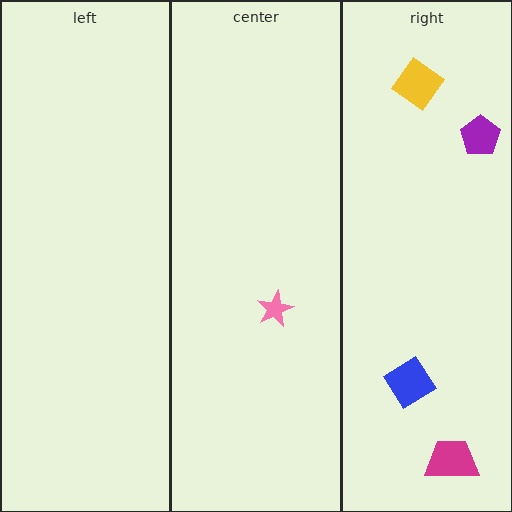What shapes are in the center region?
The pink star.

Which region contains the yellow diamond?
The right region.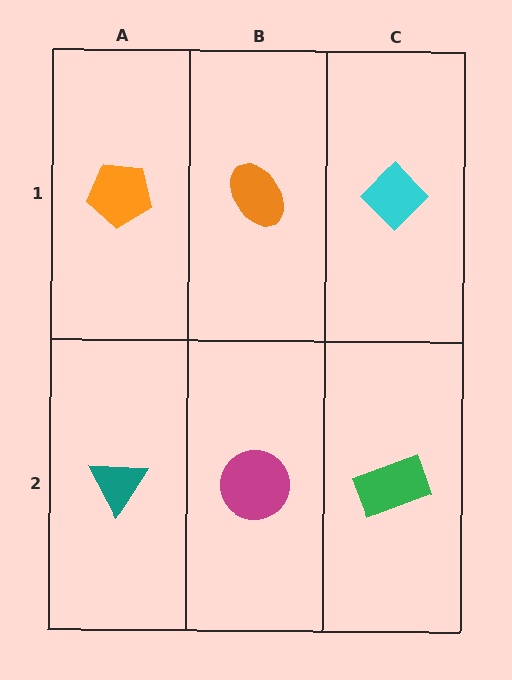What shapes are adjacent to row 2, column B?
An orange ellipse (row 1, column B), a teal triangle (row 2, column A), a green rectangle (row 2, column C).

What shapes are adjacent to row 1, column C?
A green rectangle (row 2, column C), an orange ellipse (row 1, column B).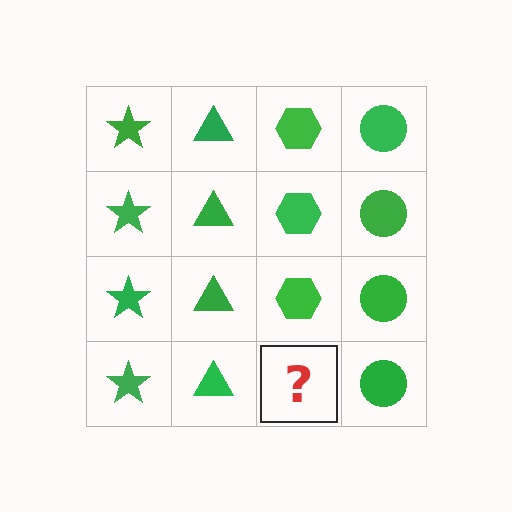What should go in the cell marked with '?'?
The missing cell should contain a green hexagon.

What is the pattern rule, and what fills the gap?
The rule is that each column has a consistent shape. The gap should be filled with a green hexagon.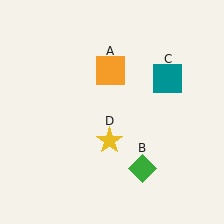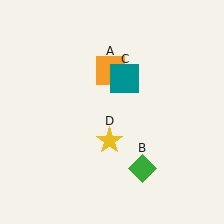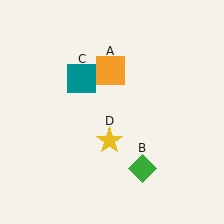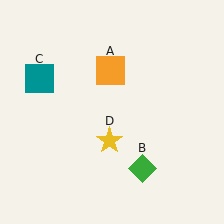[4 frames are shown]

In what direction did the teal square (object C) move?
The teal square (object C) moved left.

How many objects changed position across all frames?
1 object changed position: teal square (object C).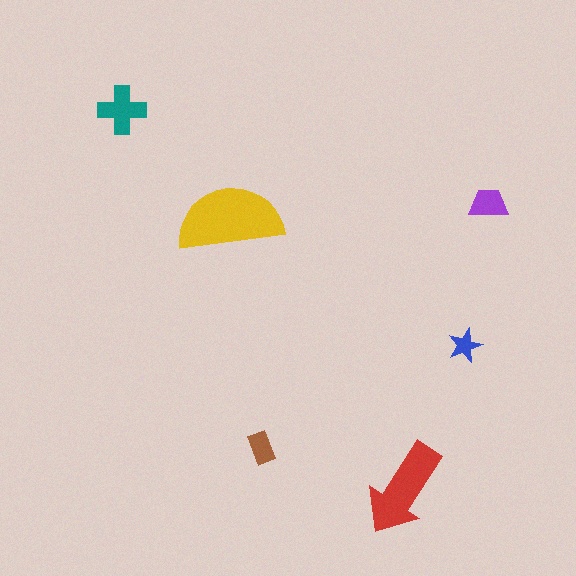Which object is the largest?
The yellow semicircle.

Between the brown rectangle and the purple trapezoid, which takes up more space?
The purple trapezoid.